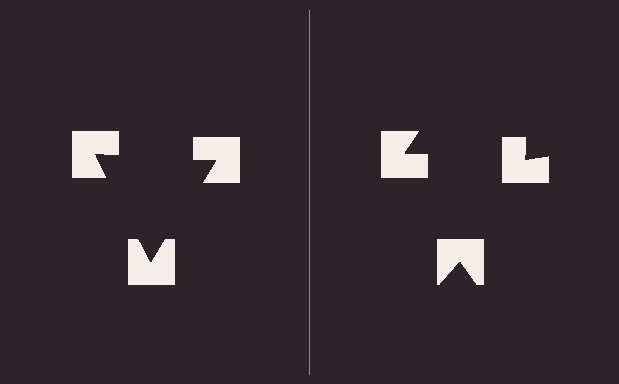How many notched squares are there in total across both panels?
6 — 3 on each side.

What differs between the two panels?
The notched squares are positioned identically on both sides; only the wedge orientations differ. On the left they align to a triangle; on the right they are misaligned.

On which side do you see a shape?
An illusory triangle appears on the left side. On the right side the wedge cuts are rotated, so no coherent shape forms.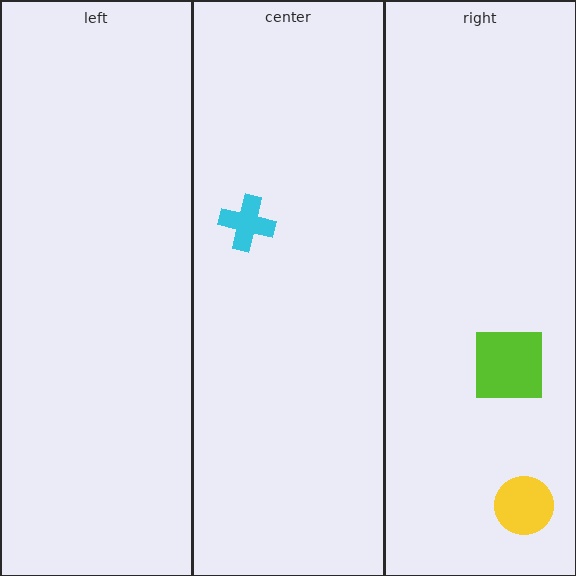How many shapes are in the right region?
2.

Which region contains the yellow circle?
The right region.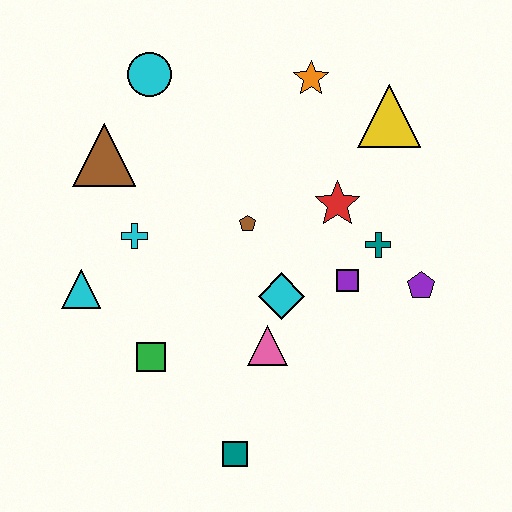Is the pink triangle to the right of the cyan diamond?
No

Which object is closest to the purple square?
The teal cross is closest to the purple square.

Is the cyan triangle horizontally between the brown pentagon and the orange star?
No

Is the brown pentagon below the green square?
No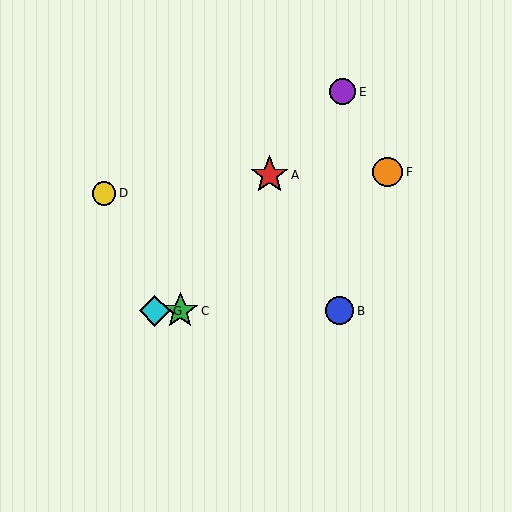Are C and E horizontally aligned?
No, C is at y≈311 and E is at y≈92.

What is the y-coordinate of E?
Object E is at y≈92.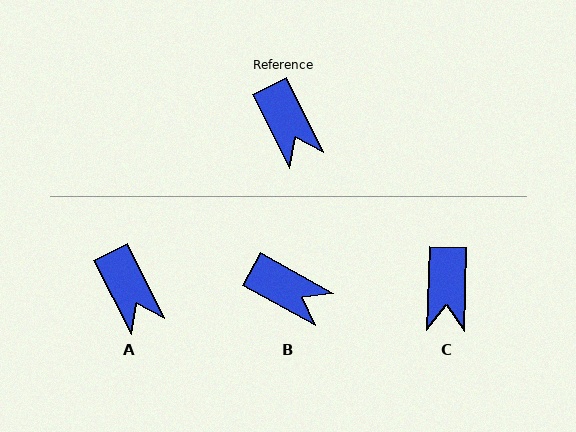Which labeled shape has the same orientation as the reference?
A.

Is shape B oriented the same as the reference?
No, it is off by about 34 degrees.